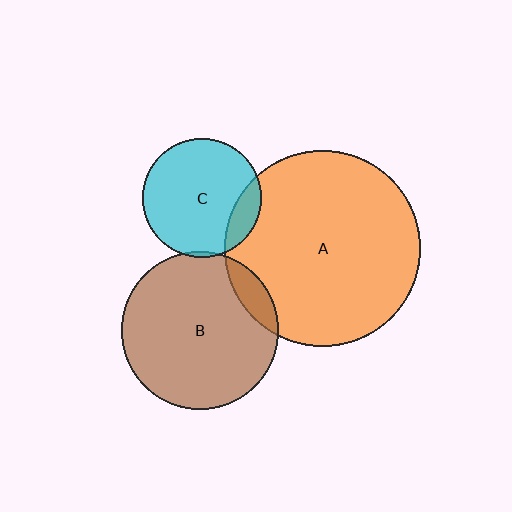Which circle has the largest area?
Circle A (orange).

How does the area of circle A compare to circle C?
Approximately 2.7 times.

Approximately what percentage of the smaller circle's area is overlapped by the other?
Approximately 15%.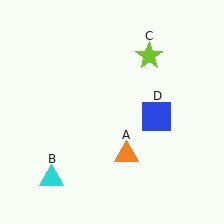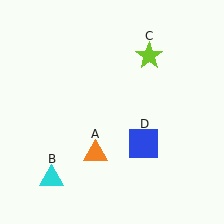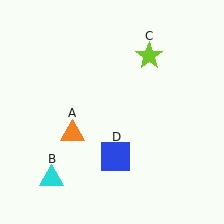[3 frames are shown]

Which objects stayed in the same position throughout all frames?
Cyan triangle (object B) and lime star (object C) remained stationary.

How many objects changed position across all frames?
2 objects changed position: orange triangle (object A), blue square (object D).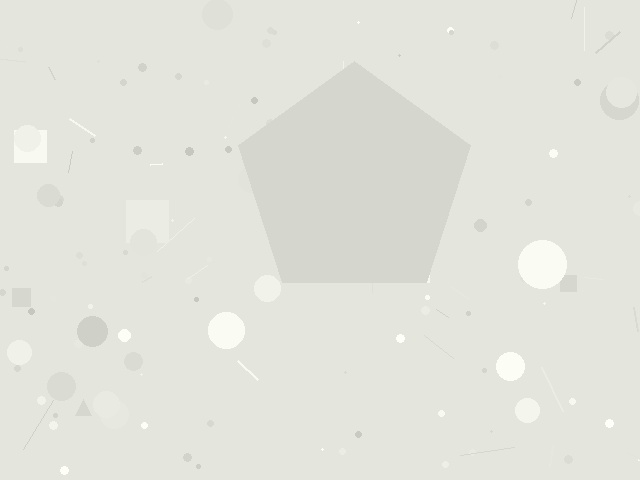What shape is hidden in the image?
A pentagon is hidden in the image.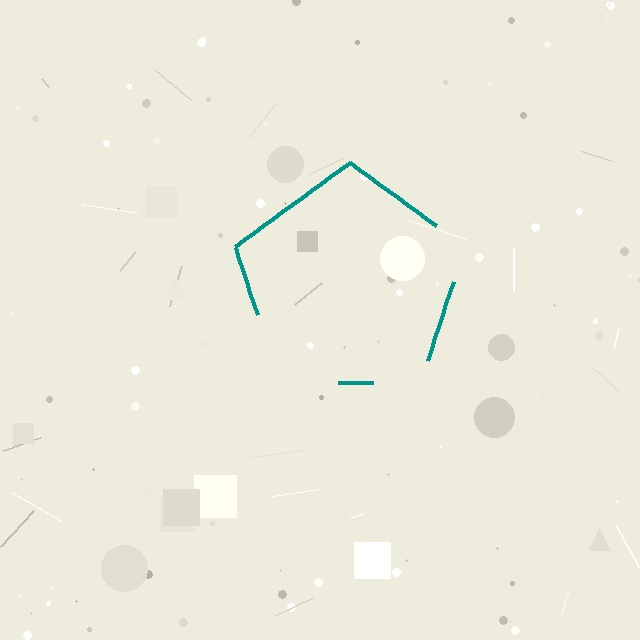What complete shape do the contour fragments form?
The contour fragments form a pentagon.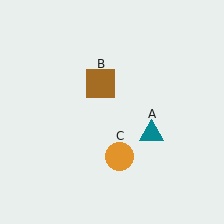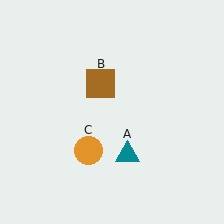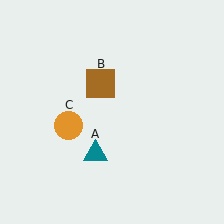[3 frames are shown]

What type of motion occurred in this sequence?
The teal triangle (object A), orange circle (object C) rotated clockwise around the center of the scene.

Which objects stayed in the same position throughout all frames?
Brown square (object B) remained stationary.